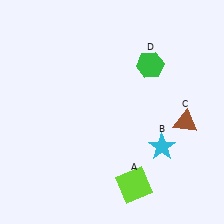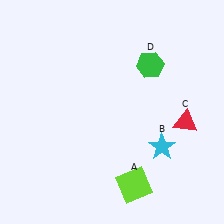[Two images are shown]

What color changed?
The triangle (C) changed from brown in Image 1 to red in Image 2.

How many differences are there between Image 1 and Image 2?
There is 1 difference between the two images.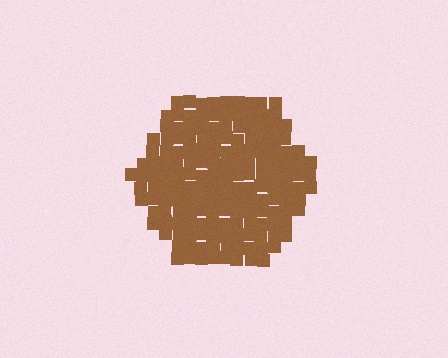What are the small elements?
The small elements are squares.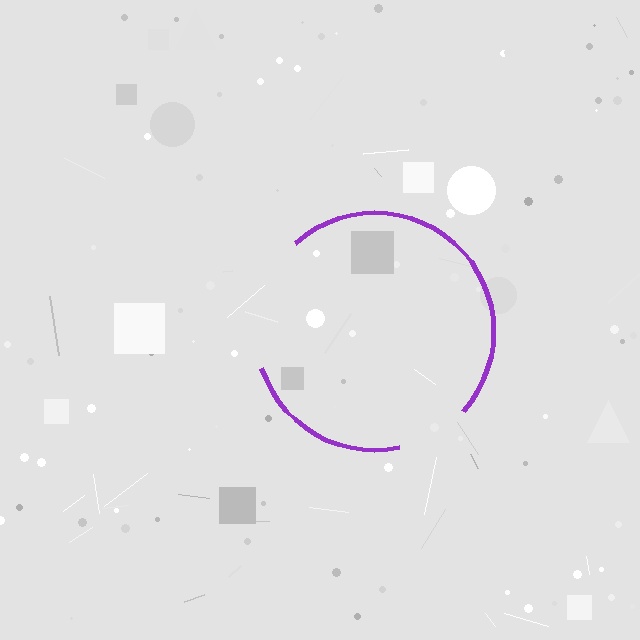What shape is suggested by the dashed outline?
The dashed outline suggests a circle.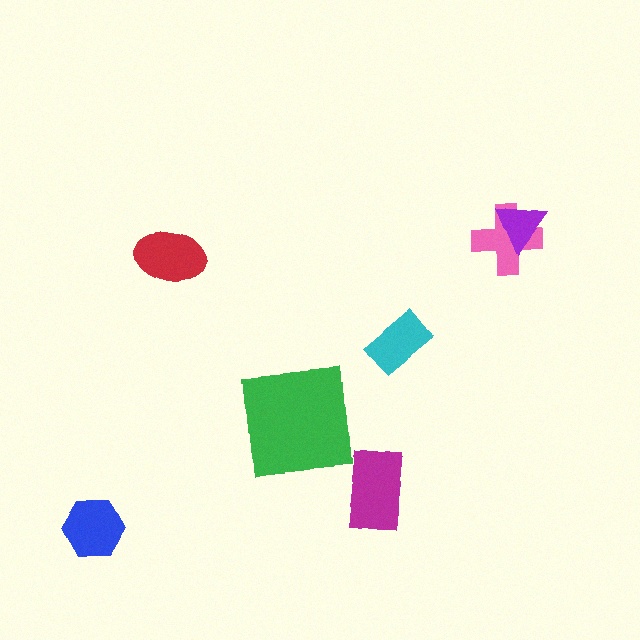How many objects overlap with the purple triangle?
1 object overlaps with the purple triangle.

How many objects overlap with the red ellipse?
0 objects overlap with the red ellipse.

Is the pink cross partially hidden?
Yes, it is partially covered by another shape.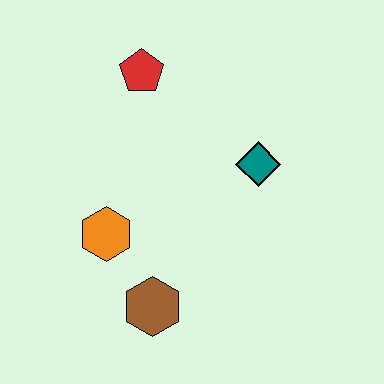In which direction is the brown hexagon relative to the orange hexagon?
The brown hexagon is below the orange hexagon.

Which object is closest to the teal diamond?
The red pentagon is closest to the teal diamond.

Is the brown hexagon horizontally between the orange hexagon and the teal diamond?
Yes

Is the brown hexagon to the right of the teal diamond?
No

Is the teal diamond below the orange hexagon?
No